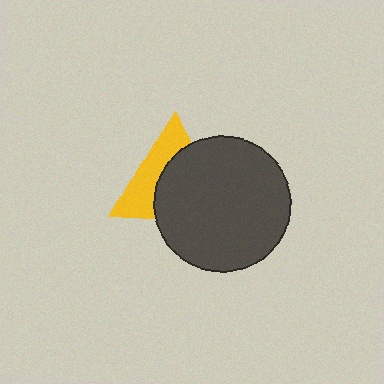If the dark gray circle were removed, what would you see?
You would see the complete yellow triangle.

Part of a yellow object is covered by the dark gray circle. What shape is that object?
It is a triangle.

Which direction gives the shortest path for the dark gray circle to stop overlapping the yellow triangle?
Moving toward the lower-right gives the shortest separation.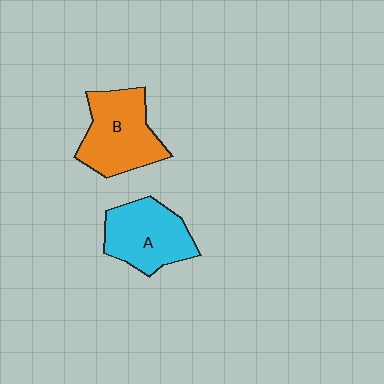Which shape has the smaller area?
Shape A (cyan).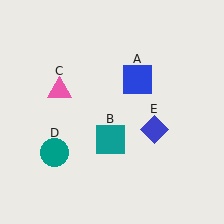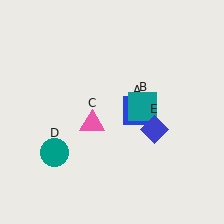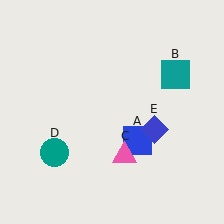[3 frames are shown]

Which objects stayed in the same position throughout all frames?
Teal circle (object D) and blue diamond (object E) remained stationary.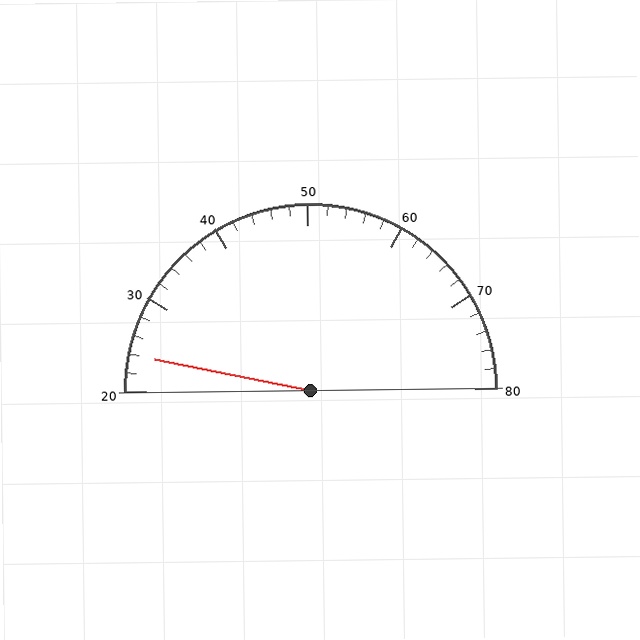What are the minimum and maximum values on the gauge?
The gauge ranges from 20 to 80.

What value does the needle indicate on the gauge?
The needle indicates approximately 24.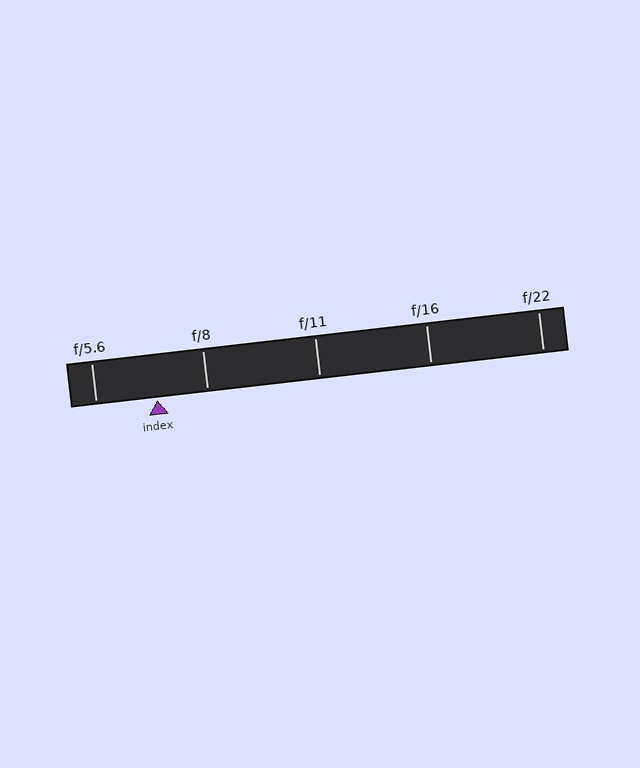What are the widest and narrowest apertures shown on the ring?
The widest aperture shown is f/5.6 and the narrowest is f/22.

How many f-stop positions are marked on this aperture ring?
There are 5 f-stop positions marked.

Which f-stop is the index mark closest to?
The index mark is closest to f/8.